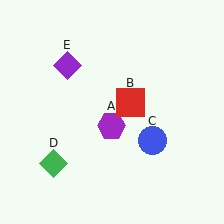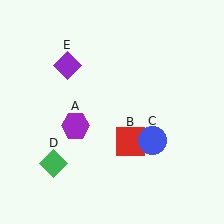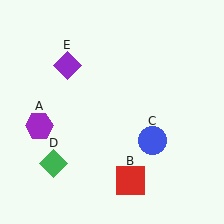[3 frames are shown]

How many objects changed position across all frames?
2 objects changed position: purple hexagon (object A), red square (object B).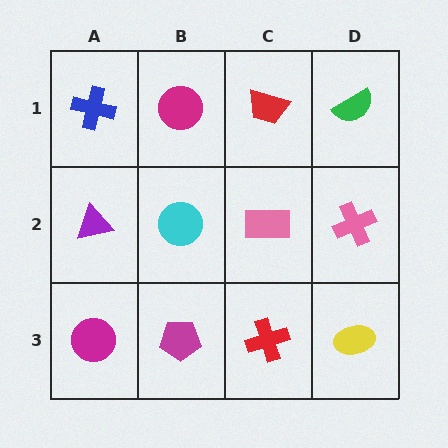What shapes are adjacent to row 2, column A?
A blue cross (row 1, column A), a magenta circle (row 3, column A), a cyan circle (row 2, column B).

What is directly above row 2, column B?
A magenta circle.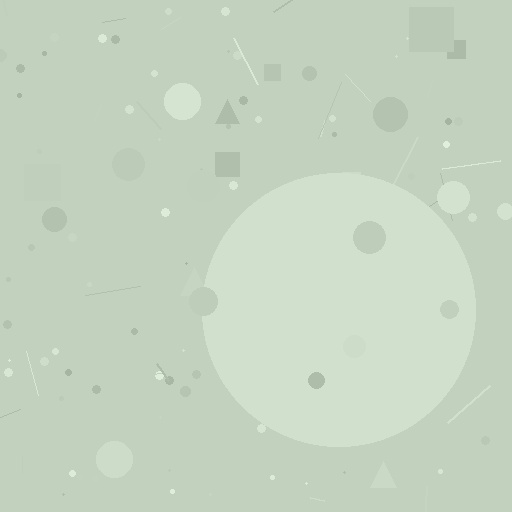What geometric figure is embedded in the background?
A circle is embedded in the background.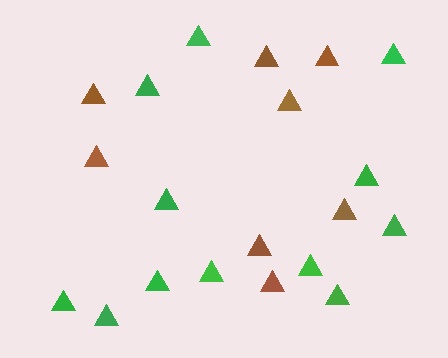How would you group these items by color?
There are 2 groups: one group of green triangles (12) and one group of brown triangles (8).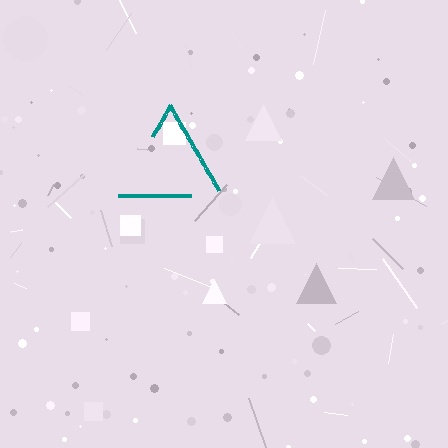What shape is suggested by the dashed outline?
The dashed outline suggests a triangle.